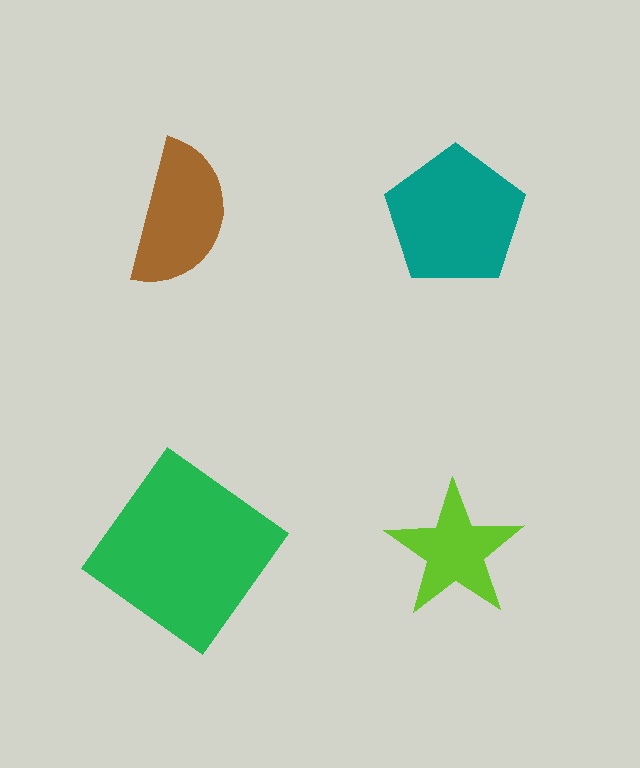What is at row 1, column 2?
A teal pentagon.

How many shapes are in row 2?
2 shapes.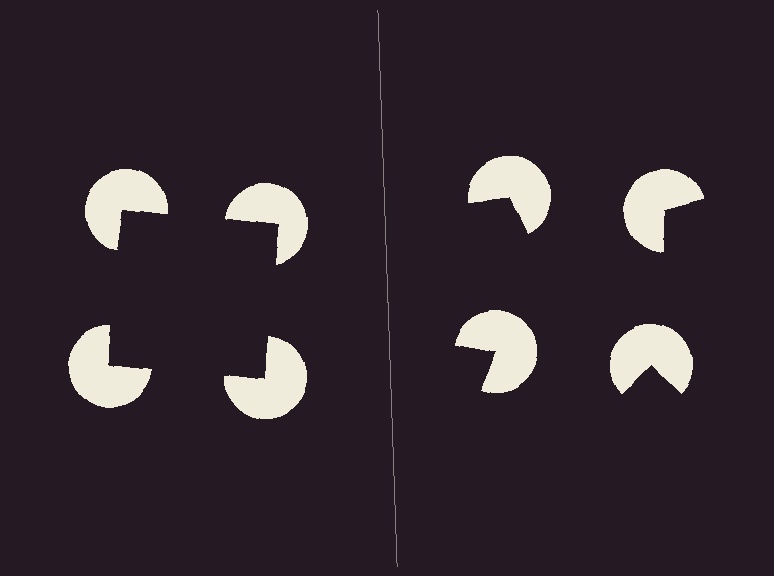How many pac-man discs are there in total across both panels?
8 — 4 on each side.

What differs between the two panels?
The pac-man discs are positioned identically on both sides; only the wedge orientations differ. On the left they align to a square; on the right they are misaligned.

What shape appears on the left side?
An illusory square.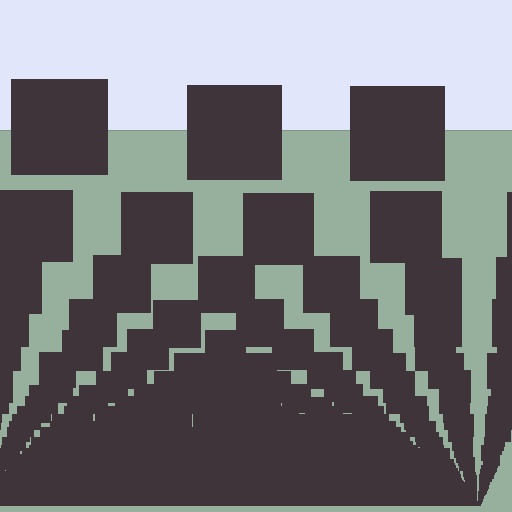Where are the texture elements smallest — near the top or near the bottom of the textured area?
Near the bottom.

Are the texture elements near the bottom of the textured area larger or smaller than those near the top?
Smaller. The gradient is inverted — elements near the bottom are smaller and denser.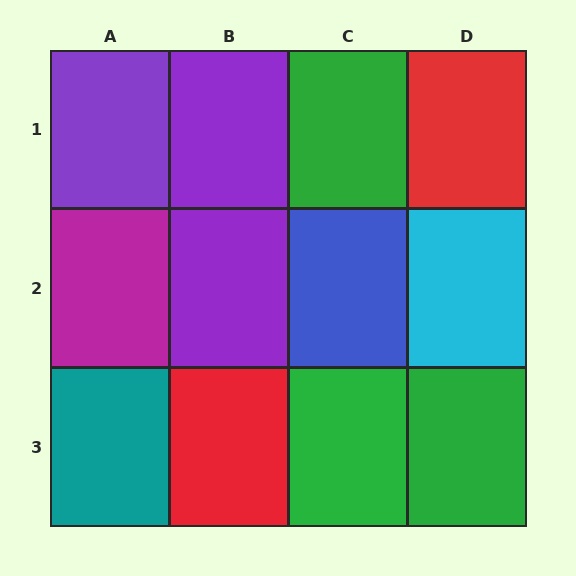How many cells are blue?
1 cell is blue.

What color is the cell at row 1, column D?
Red.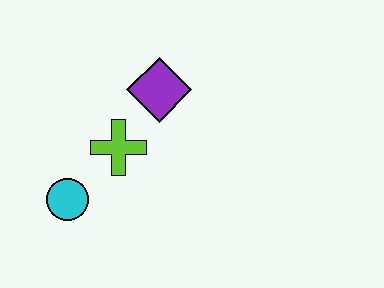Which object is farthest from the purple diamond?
The cyan circle is farthest from the purple diamond.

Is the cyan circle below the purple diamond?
Yes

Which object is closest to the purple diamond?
The lime cross is closest to the purple diamond.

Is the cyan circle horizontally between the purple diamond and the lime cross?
No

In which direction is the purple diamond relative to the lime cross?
The purple diamond is above the lime cross.